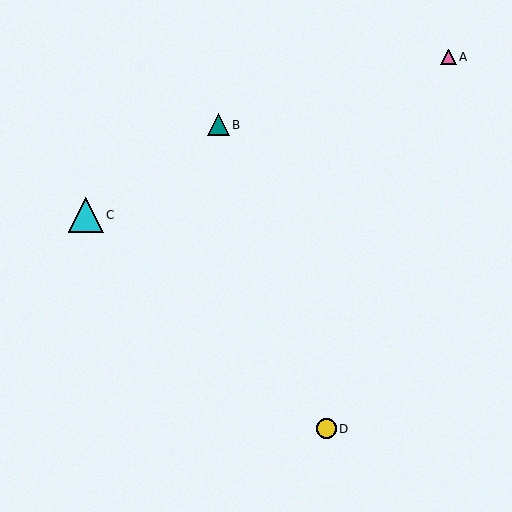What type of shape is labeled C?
Shape C is a cyan triangle.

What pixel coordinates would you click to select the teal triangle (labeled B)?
Click at (218, 125) to select the teal triangle B.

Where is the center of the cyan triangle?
The center of the cyan triangle is at (86, 215).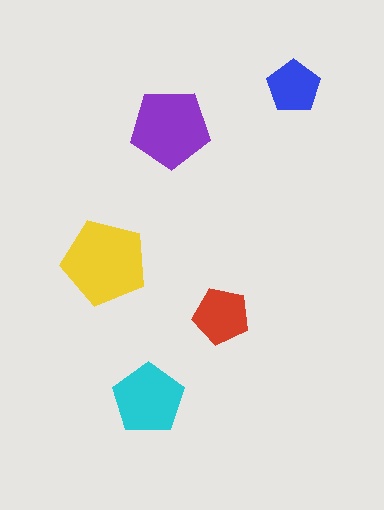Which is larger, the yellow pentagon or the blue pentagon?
The yellow one.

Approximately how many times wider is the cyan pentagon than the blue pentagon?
About 1.5 times wider.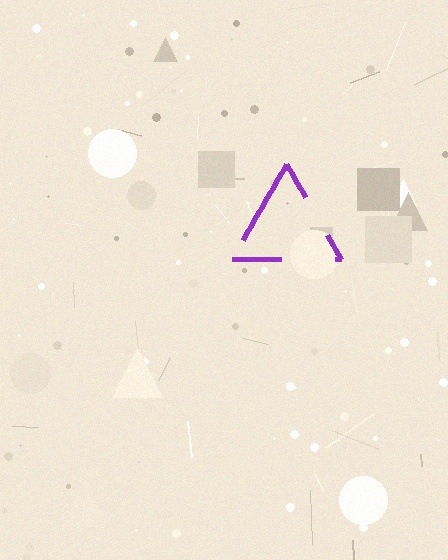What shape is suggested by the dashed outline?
The dashed outline suggests a triangle.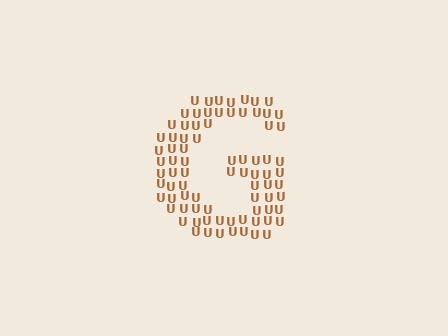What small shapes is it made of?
It is made of small letter U's.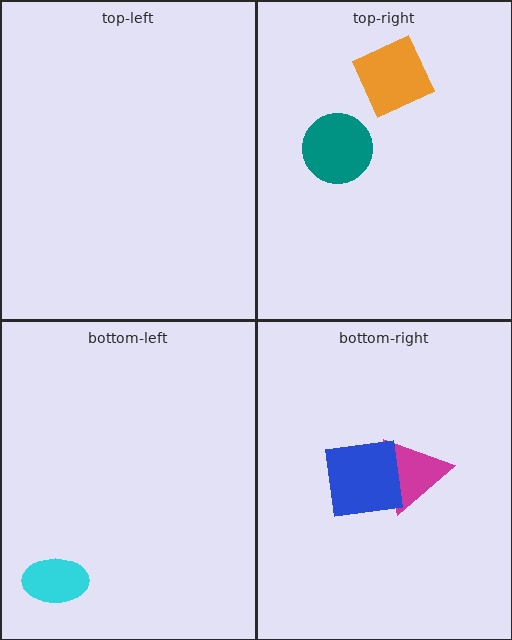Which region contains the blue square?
The bottom-right region.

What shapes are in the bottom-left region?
The cyan ellipse.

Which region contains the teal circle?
The top-right region.